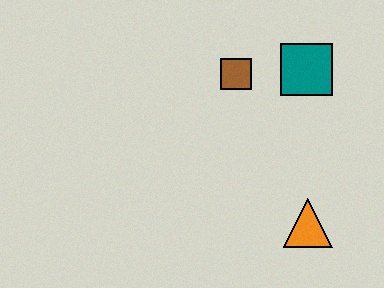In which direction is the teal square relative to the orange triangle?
The teal square is above the orange triangle.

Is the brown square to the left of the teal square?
Yes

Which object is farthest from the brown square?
The orange triangle is farthest from the brown square.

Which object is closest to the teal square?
The brown square is closest to the teal square.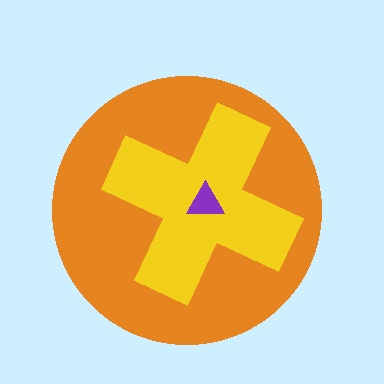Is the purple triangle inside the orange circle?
Yes.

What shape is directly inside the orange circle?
The yellow cross.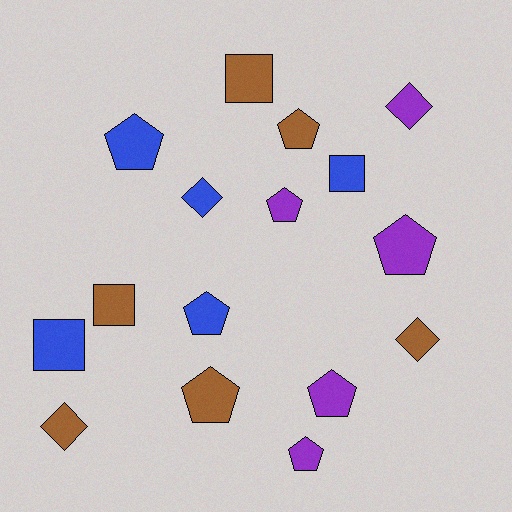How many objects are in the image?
There are 16 objects.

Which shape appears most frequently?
Pentagon, with 8 objects.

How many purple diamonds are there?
There is 1 purple diamond.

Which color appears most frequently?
Brown, with 6 objects.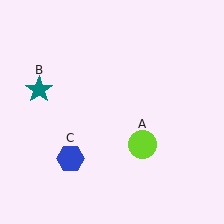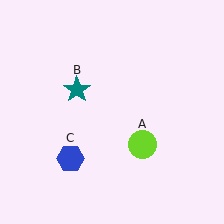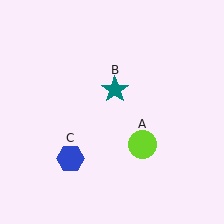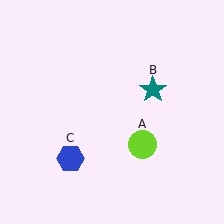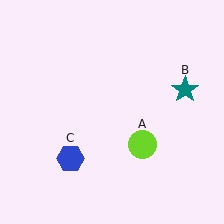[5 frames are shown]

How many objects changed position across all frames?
1 object changed position: teal star (object B).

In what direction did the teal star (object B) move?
The teal star (object B) moved right.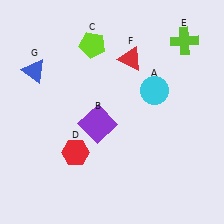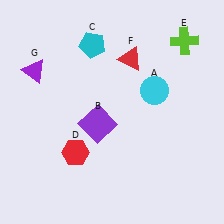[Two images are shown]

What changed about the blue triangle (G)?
In Image 1, G is blue. In Image 2, it changed to purple.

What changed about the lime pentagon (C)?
In Image 1, C is lime. In Image 2, it changed to cyan.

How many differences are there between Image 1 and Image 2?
There are 2 differences between the two images.